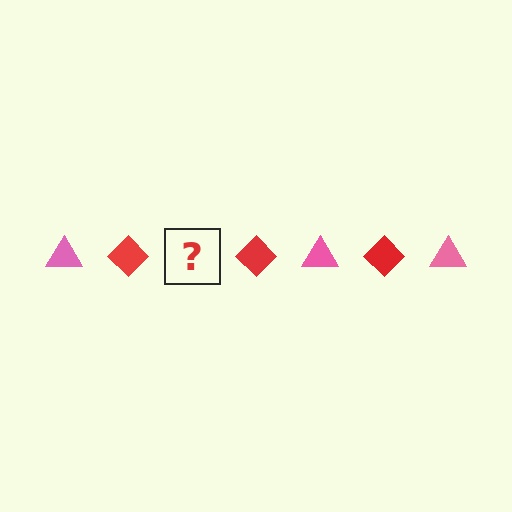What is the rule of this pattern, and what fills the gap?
The rule is that the pattern alternates between pink triangle and red diamond. The gap should be filled with a pink triangle.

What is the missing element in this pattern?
The missing element is a pink triangle.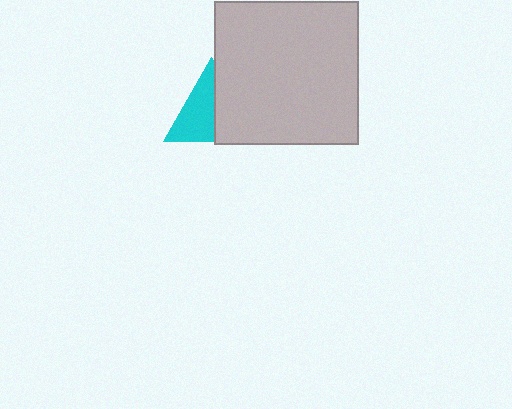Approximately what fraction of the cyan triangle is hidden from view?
Roughly 46% of the cyan triangle is hidden behind the light gray square.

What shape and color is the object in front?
The object in front is a light gray square.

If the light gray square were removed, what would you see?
You would see the complete cyan triangle.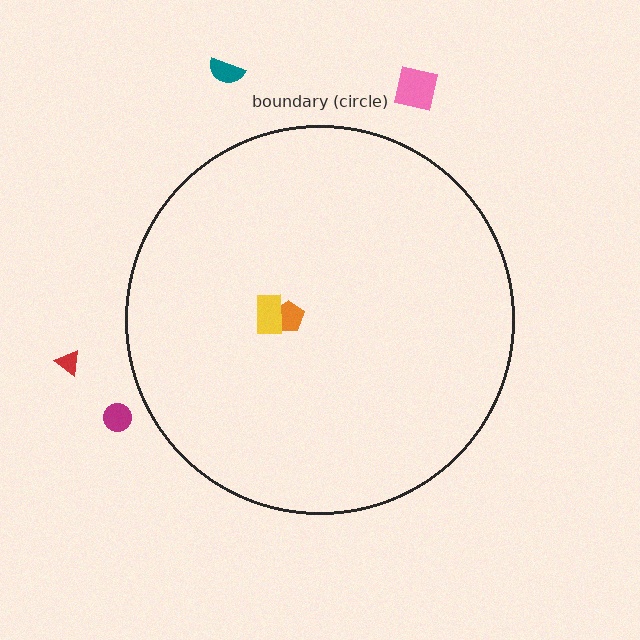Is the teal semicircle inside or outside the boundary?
Outside.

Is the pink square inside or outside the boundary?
Outside.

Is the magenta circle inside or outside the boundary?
Outside.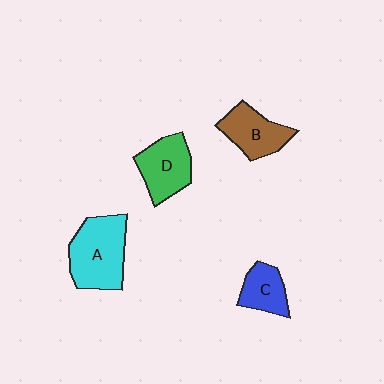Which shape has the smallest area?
Shape C (blue).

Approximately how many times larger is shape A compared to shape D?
Approximately 1.3 times.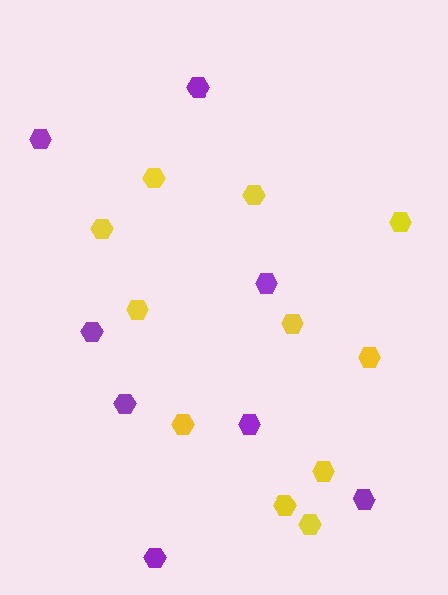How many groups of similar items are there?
There are 2 groups: one group of yellow hexagons (11) and one group of purple hexagons (8).